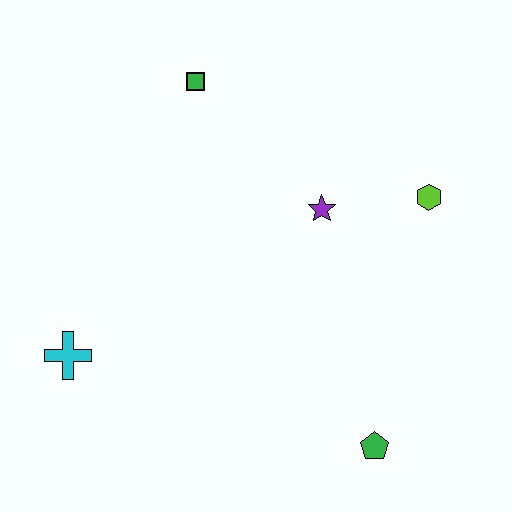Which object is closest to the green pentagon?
The purple star is closest to the green pentagon.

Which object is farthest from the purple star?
The cyan cross is farthest from the purple star.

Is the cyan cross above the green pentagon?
Yes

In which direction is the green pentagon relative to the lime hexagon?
The green pentagon is below the lime hexagon.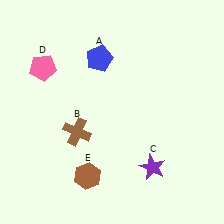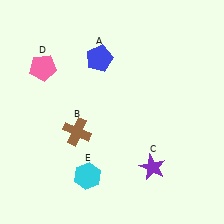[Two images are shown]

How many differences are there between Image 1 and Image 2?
There is 1 difference between the two images.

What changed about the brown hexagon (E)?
In Image 1, E is brown. In Image 2, it changed to cyan.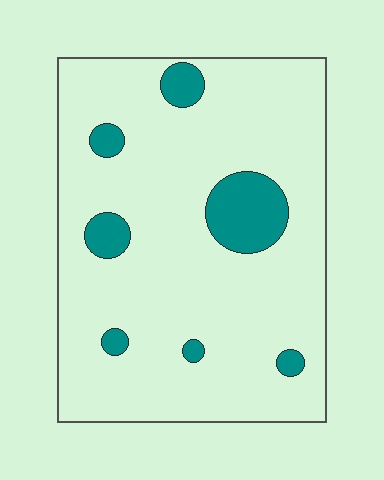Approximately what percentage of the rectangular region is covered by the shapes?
Approximately 10%.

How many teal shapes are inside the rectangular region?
7.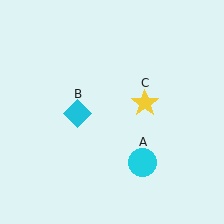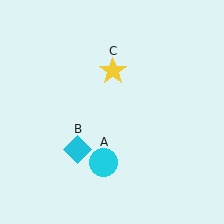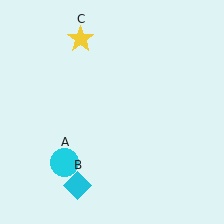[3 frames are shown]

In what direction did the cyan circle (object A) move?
The cyan circle (object A) moved left.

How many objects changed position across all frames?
3 objects changed position: cyan circle (object A), cyan diamond (object B), yellow star (object C).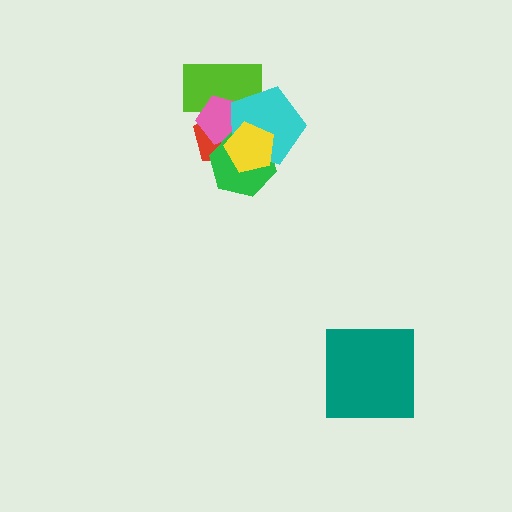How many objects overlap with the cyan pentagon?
5 objects overlap with the cyan pentagon.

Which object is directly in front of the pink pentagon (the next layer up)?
The green hexagon is directly in front of the pink pentagon.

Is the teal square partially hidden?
No, no other shape covers it.